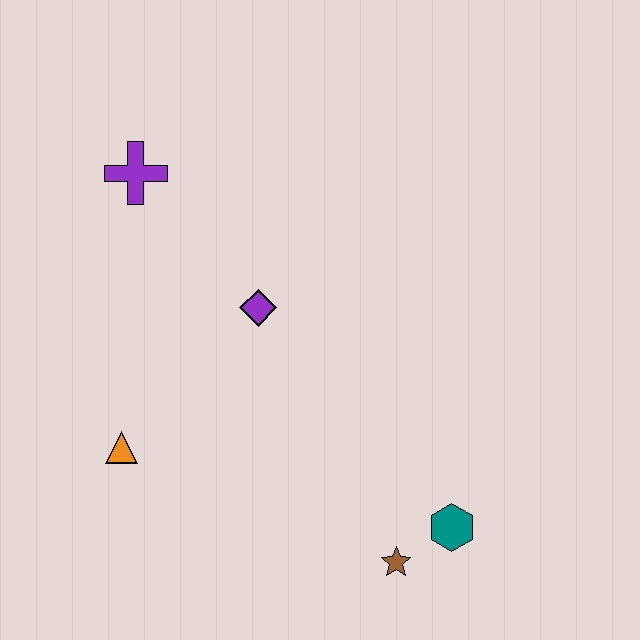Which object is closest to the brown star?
The teal hexagon is closest to the brown star.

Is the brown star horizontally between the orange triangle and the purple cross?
No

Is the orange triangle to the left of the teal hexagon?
Yes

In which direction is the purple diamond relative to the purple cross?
The purple diamond is below the purple cross.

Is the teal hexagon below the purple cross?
Yes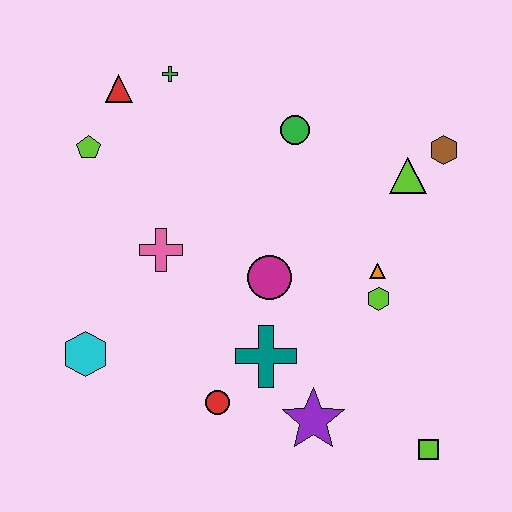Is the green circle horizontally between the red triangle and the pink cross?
No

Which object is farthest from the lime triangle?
The cyan hexagon is farthest from the lime triangle.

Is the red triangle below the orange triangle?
No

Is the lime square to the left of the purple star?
No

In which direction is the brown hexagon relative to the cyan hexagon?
The brown hexagon is to the right of the cyan hexagon.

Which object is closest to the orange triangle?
The lime hexagon is closest to the orange triangle.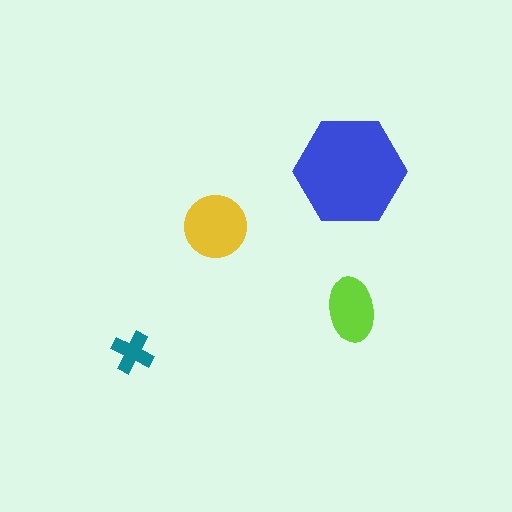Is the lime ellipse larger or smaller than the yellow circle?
Smaller.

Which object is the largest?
The blue hexagon.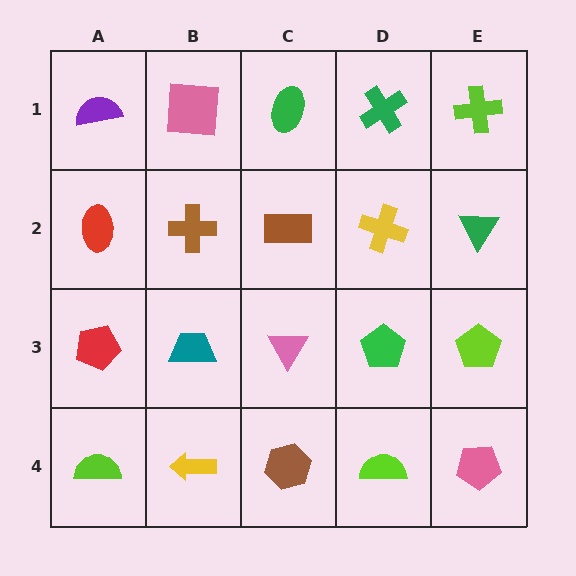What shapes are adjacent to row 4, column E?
A lime pentagon (row 3, column E), a lime semicircle (row 4, column D).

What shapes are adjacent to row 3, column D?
A yellow cross (row 2, column D), a lime semicircle (row 4, column D), a pink triangle (row 3, column C), a lime pentagon (row 3, column E).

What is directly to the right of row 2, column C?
A yellow cross.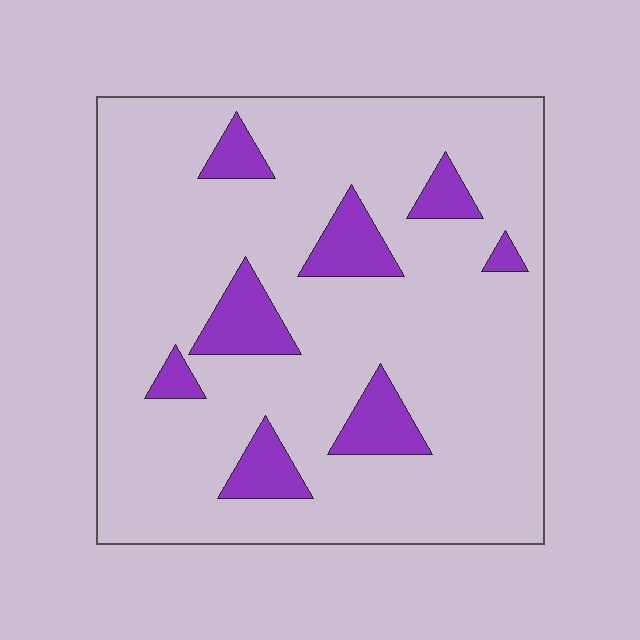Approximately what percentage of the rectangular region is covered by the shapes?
Approximately 15%.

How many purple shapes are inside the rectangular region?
8.